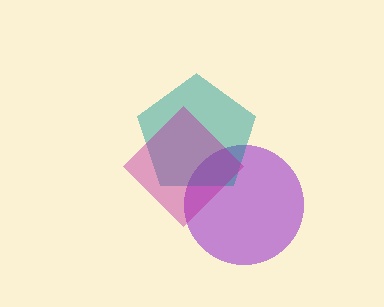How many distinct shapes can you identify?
There are 3 distinct shapes: a purple circle, a teal pentagon, a magenta diamond.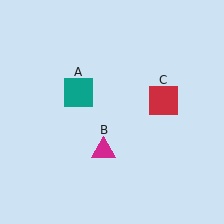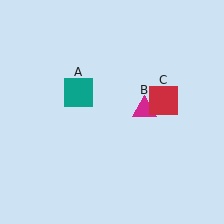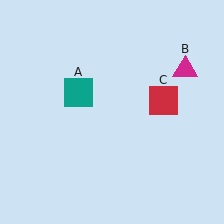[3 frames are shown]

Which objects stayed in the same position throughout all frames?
Teal square (object A) and red square (object C) remained stationary.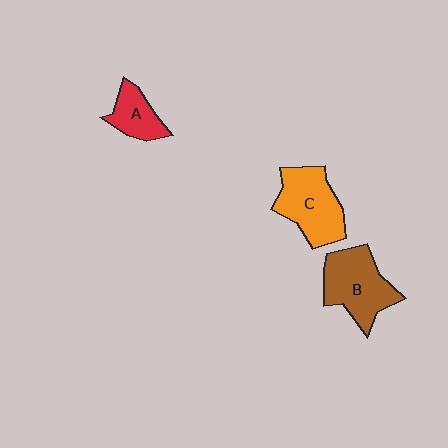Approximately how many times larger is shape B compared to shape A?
Approximately 1.9 times.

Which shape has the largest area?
Shape B (brown).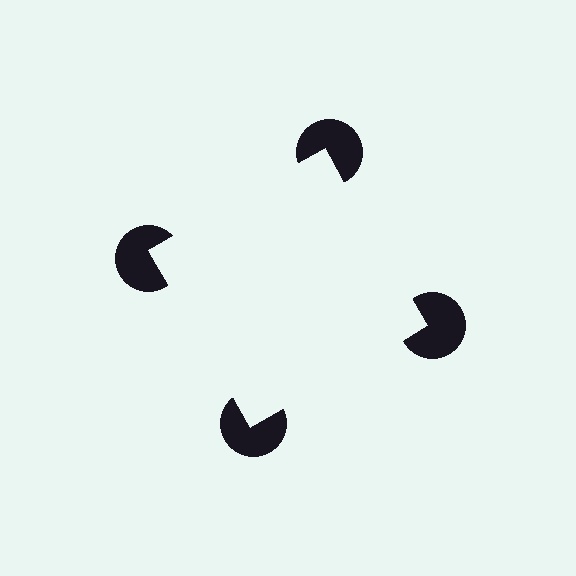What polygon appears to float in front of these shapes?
An illusory square — its edges are inferred from the aligned wedge cuts in the pac-man discs, not physically drawn.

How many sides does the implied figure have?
4 sides.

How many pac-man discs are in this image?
There are 4 — one at each vertex of the illusory square.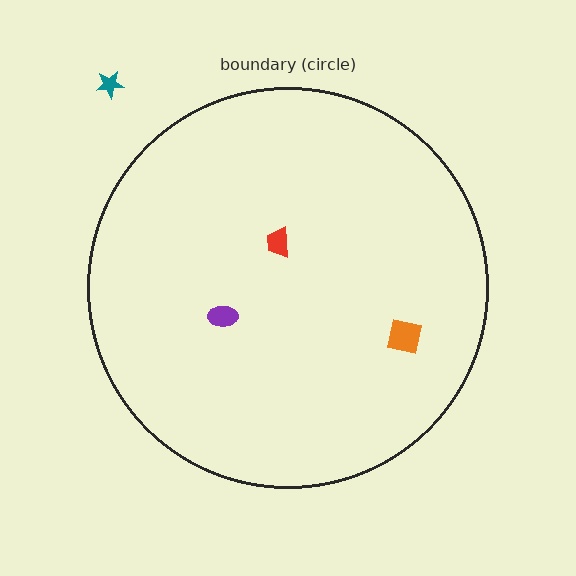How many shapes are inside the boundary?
3 inside, 1 outside.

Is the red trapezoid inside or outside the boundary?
Inside.